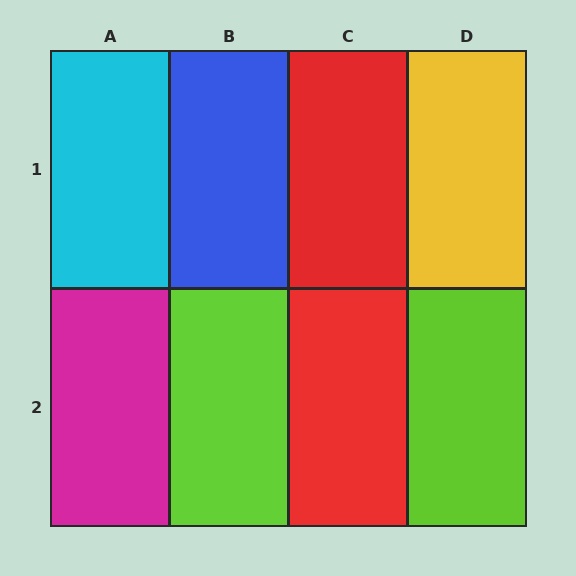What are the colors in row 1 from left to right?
Cyan, blue, red, yellow.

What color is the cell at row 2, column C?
Red.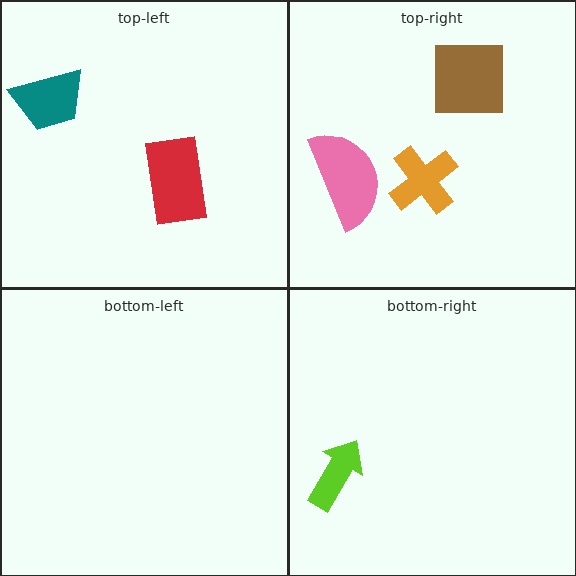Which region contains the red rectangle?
The top-left region.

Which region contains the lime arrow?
The bottom-right region.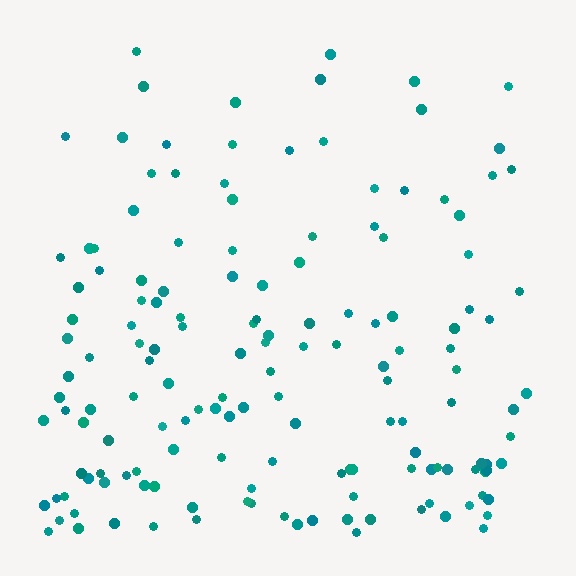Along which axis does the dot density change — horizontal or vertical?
Vertical.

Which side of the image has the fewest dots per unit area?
The top.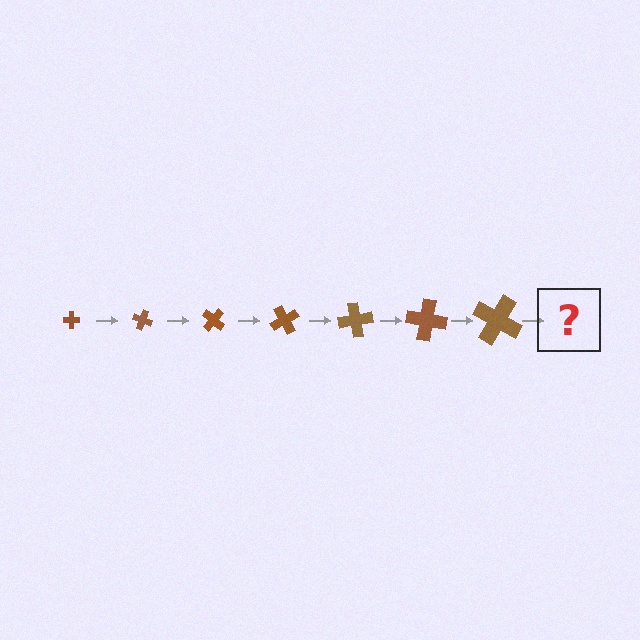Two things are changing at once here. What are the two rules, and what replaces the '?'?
The two rules are that the cross grows larger each step and it rotates 20 degrees each step. The '?' should be a cross, larger than the previous one and rotated 140 degrees from the start.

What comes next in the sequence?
The next element should be a cross, larger than the previous one and rotated 140 degrees from the start.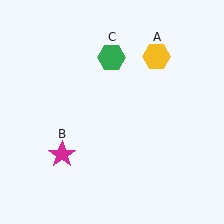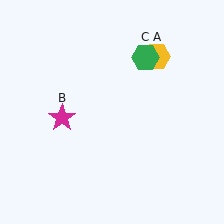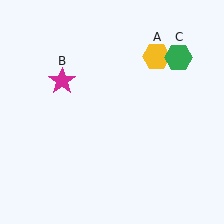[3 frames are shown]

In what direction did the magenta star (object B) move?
The magenta star (object B) moved up.